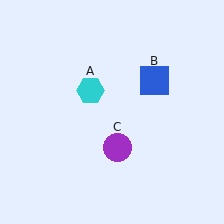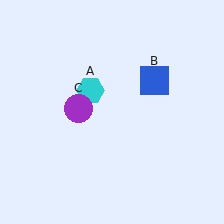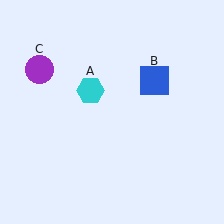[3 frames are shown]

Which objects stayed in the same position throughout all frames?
Cyan hexagon (object A) and blue square (object B) remained stationary.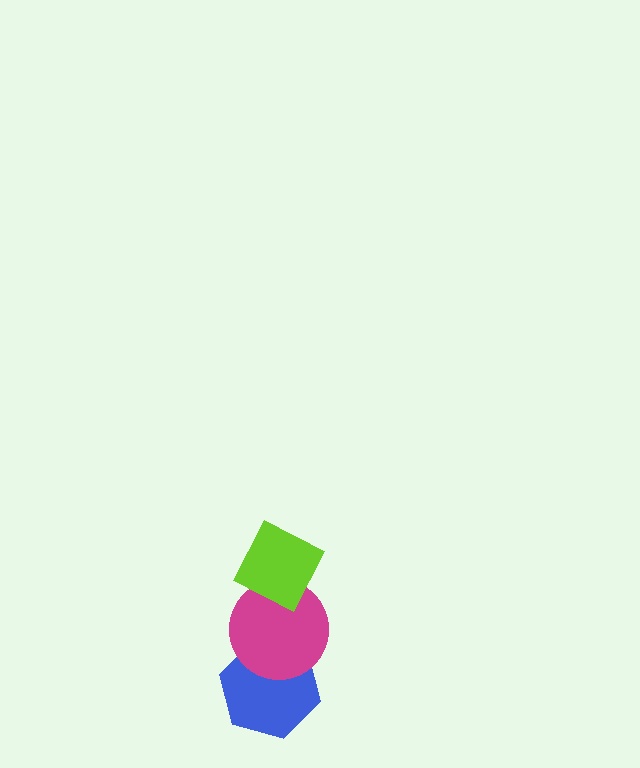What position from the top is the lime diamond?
The lime diamond is 1st from the top.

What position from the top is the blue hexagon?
The blue hexagon is 3rd from the top.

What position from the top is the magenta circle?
The magenta circle is 2nd from the top.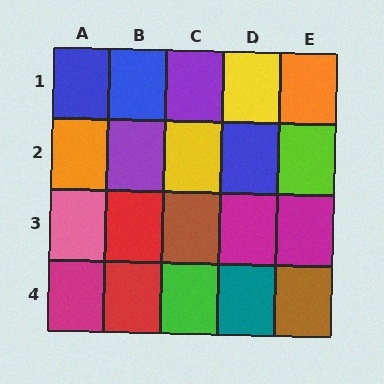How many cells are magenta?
3 cells are magenta.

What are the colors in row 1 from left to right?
Blue, blue, purple, yellow, orange.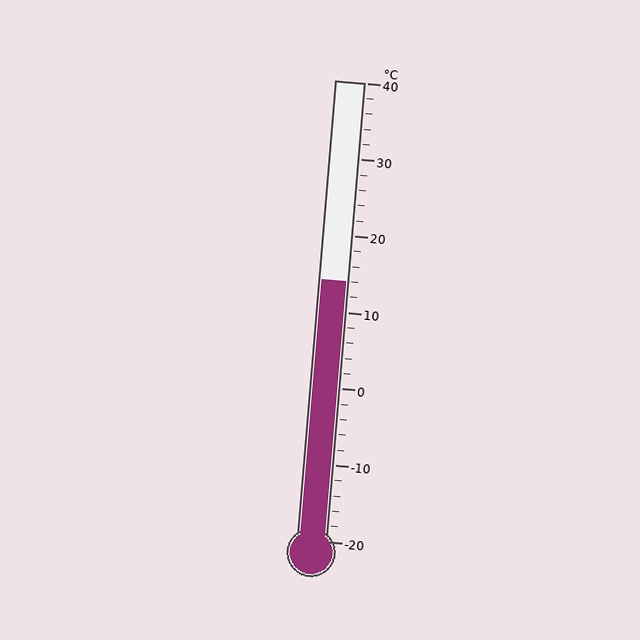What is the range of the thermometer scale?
The thermometer scale ranges from -20°C to 40°C.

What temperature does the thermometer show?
The thermometer shows approximately 14°C.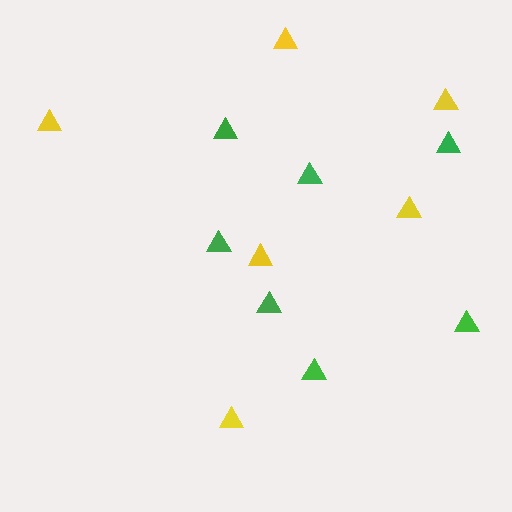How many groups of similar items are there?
There are 2 groups: one group of yellow triangles (6) and one group of green triangles (7).